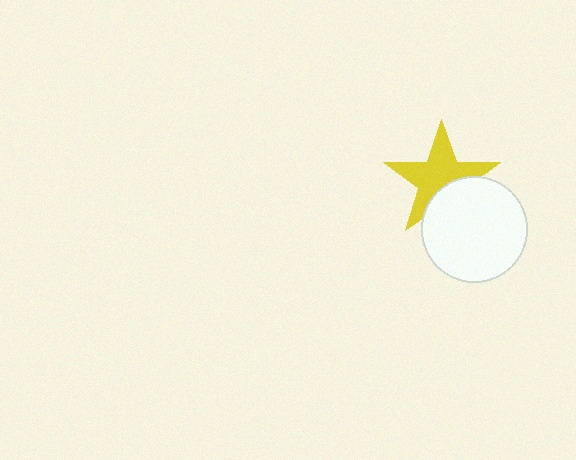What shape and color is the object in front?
The object in front is a white circle.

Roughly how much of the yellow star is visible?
Most of it is visible (roughly 69%).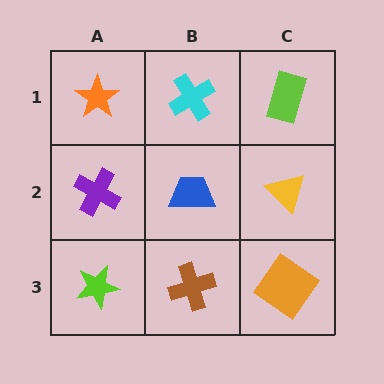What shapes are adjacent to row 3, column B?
A blue trapezoid (row 2, column B), a lime star (row 3, column A), an orange diamond (row 3, column C).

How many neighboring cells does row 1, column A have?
2.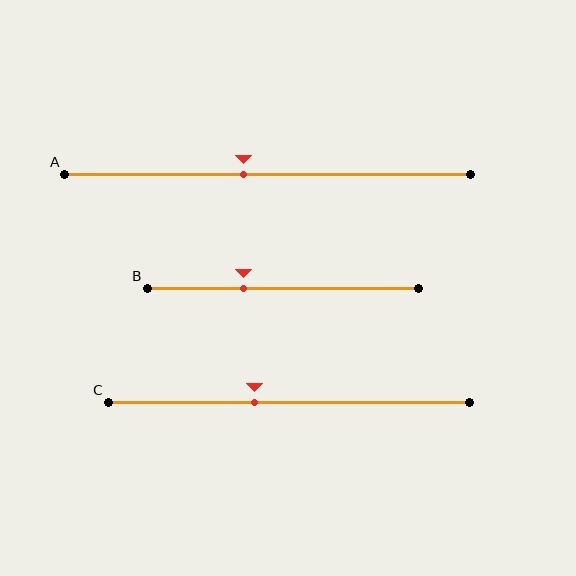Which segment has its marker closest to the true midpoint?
Segment A has its marker closest to the true midpoint.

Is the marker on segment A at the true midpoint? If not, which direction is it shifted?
No, the marker on segment A is shifted to the left by about 6% of the segment length.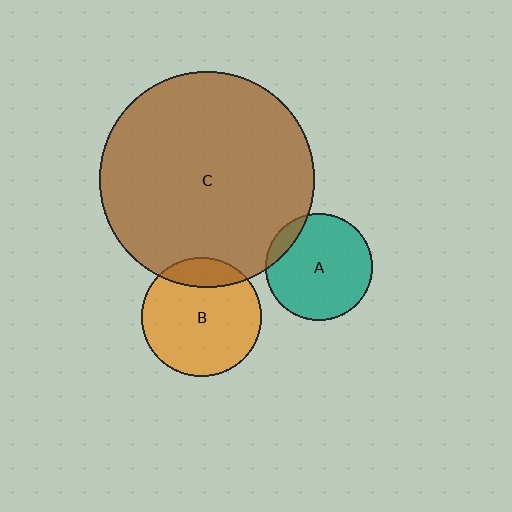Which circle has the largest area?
Circle C (brown).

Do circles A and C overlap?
Yes.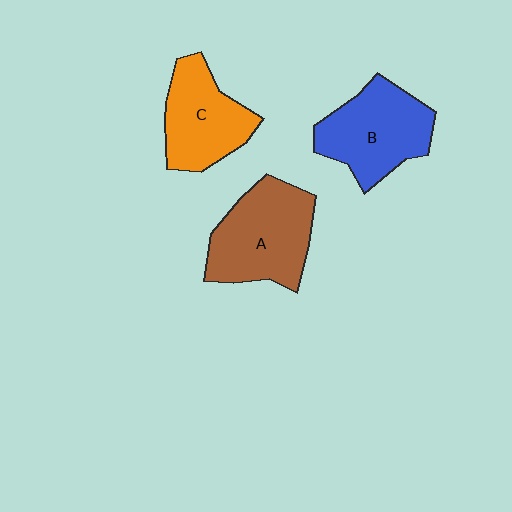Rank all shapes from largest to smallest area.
From largest to smallest: A (brown), B (blue), C (orange).